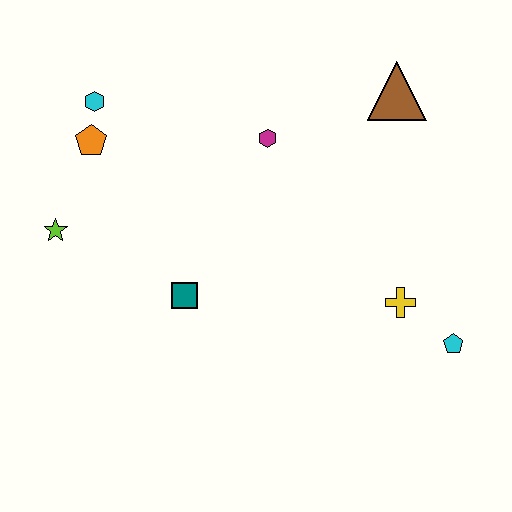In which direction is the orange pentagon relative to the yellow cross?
The orange pentagon is to the left of the yellow cross.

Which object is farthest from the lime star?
The cyan pentagon is farthest from the lime star.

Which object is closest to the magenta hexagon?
The brown triangle is closest to the magenta hexagon.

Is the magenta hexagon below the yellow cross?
No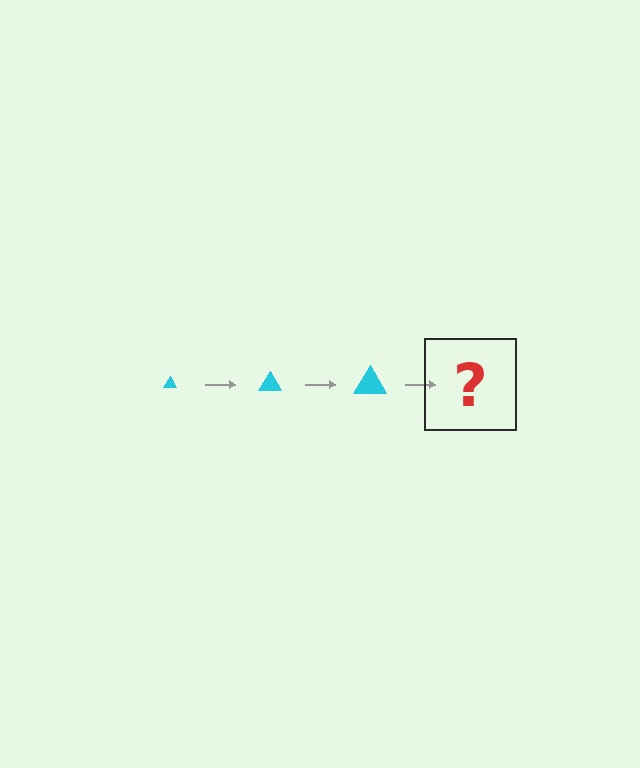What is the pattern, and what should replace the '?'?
The pattern is that the triangle gets progressively larger each step. The '?' should be a cyan triangle, larger than the previous one.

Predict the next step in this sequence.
The next step is a cyan triangle, larger than the previous one.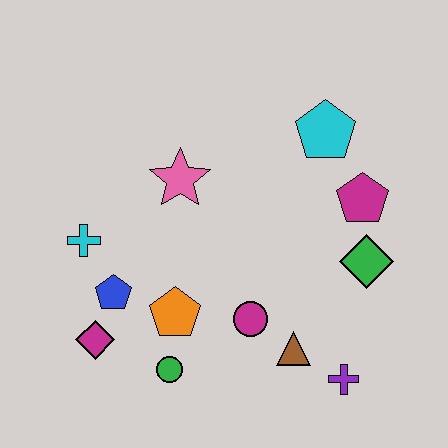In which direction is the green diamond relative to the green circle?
The green diamond is to the right of the green circle.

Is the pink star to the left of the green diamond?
Yes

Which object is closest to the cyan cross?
The blue pentagon is closest to the cyan cross.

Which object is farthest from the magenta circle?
The cyan pentagon is farthest from the magenta circle.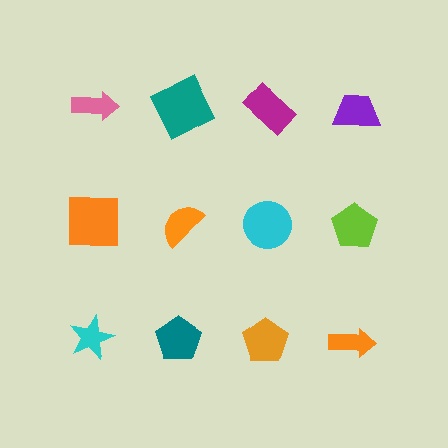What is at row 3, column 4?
An orange arrow.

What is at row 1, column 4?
A purple trapezoid.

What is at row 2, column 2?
An orange semicircle.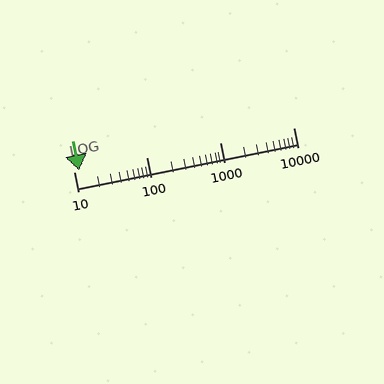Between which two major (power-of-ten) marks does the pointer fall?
The pointer is between 10 and 100.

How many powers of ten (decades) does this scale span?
The scale spans 3 decades, from 10 to 10000.